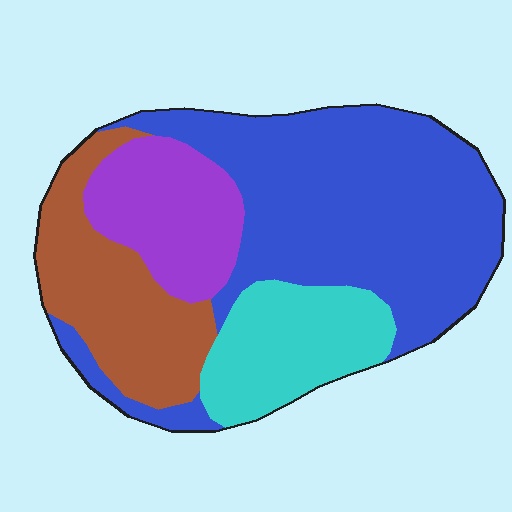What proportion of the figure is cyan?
Cyan takes up less than a quarter of the figure.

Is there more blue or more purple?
Blue.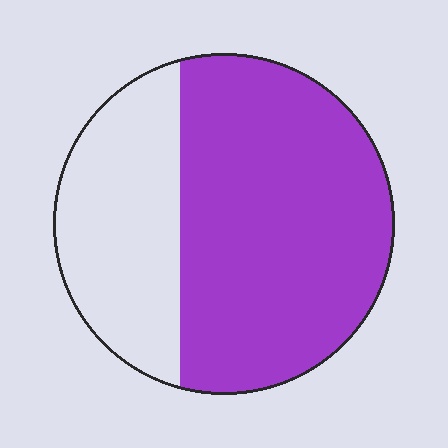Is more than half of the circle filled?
Yes.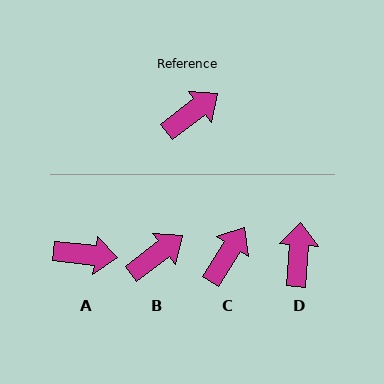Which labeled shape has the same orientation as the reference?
B.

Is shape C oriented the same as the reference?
No, it is off by about 22 degrees.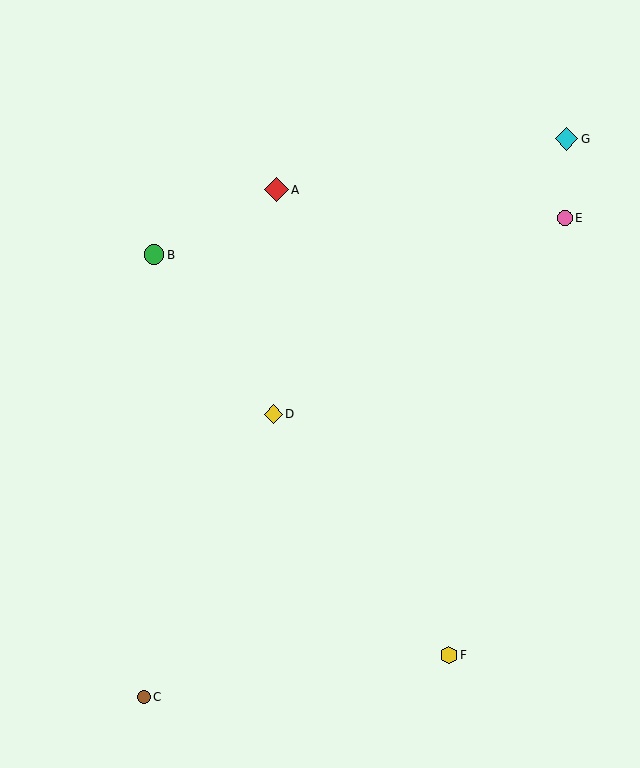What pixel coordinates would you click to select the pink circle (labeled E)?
Click at (565, 218) to select the pink circle E.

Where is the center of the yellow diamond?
The center of the yellow diamond is at (273, 414).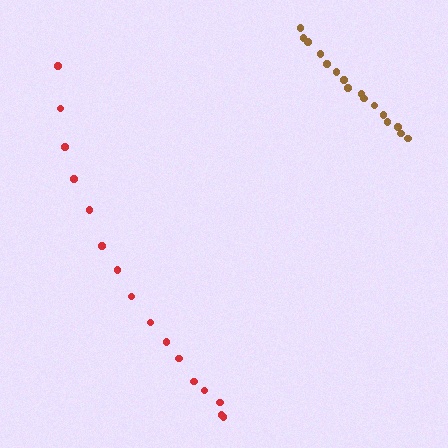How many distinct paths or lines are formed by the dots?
There are 2 distinct paths.